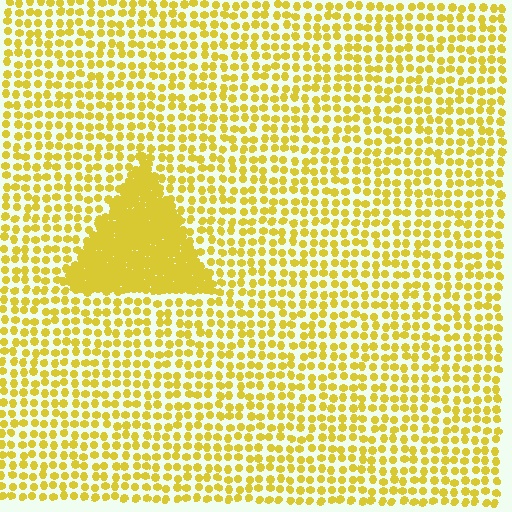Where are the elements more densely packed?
The elements are more densely packed inside the triangle boundary.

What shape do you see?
I see a triangle.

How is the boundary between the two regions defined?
The boundary is defined by a change in element density (approximately 2.9x ratio). All elements are the same color, size, and shape.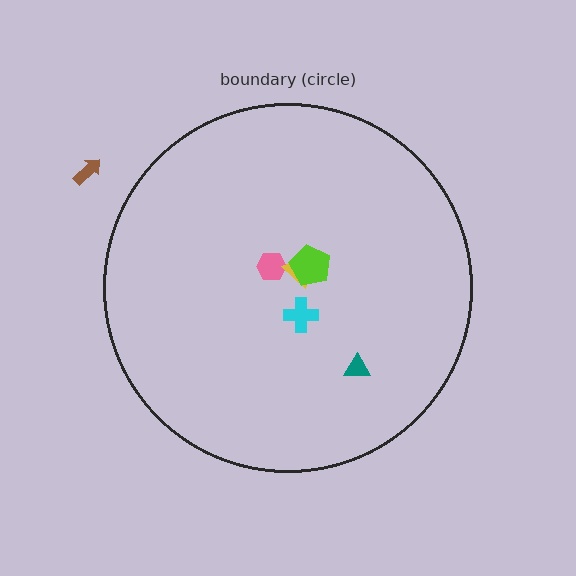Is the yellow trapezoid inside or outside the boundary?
Inside.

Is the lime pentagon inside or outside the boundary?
Inside.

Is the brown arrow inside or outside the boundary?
Outside.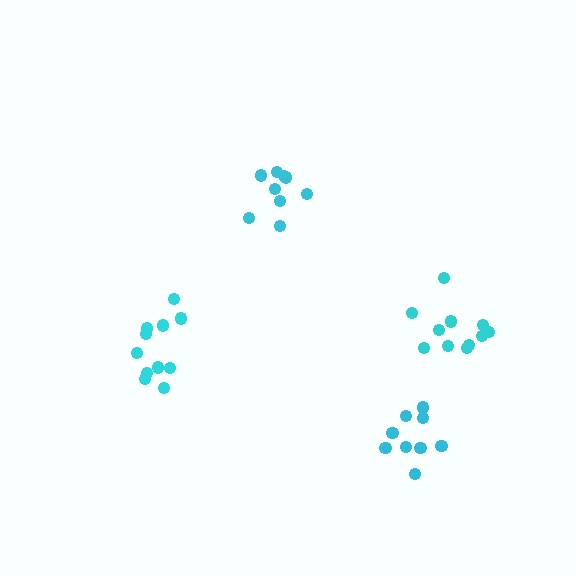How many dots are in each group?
Group 1: 9 dots, Group 2: 9 dots, Group 3: 11 dots, Group 4: 11 dots (40 total).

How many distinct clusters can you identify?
There are 4 distinct clusters.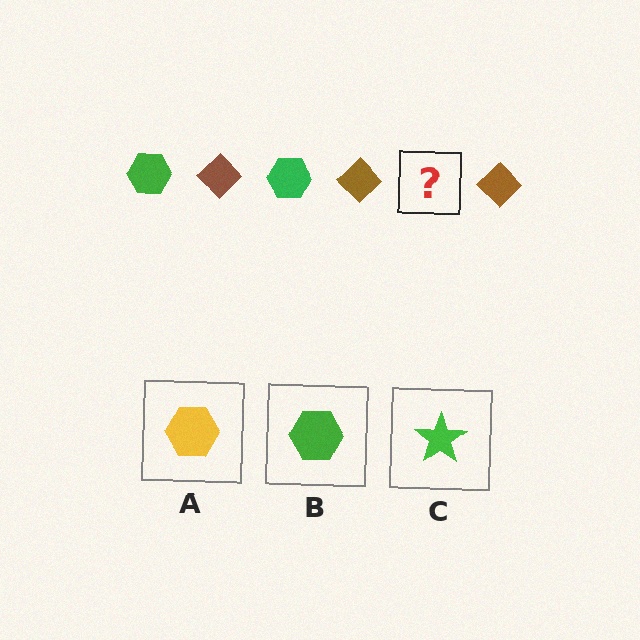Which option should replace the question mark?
Option B.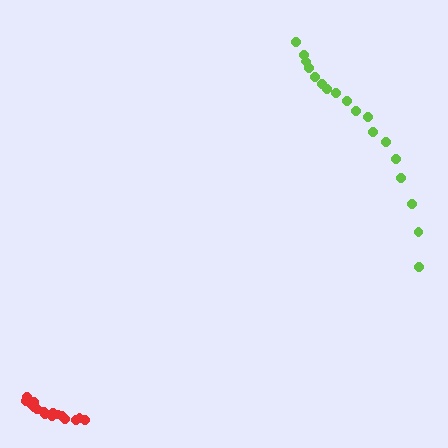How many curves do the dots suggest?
There are 2 distinct paths.